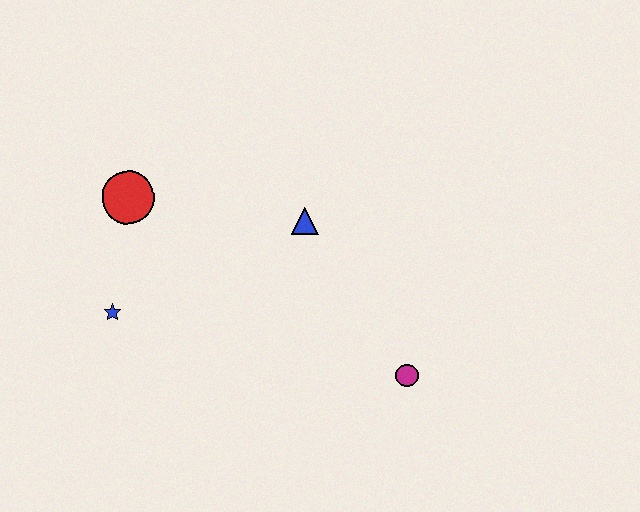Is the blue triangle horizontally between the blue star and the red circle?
No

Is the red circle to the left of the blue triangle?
Yes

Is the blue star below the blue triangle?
Yes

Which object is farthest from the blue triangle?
The blue star is farthest from the blue triangle.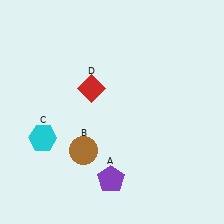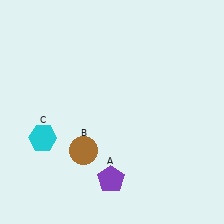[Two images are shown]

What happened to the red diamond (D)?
The red diamond (D) was removed in Image 2. It was in the top-left area of Image 1.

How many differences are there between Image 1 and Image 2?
There is 1 difference between the two images.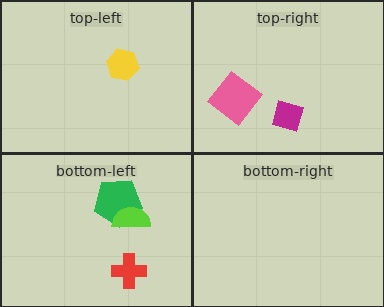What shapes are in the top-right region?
The pink diamond, the magenta diamond.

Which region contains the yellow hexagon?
The top-left region.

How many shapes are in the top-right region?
2.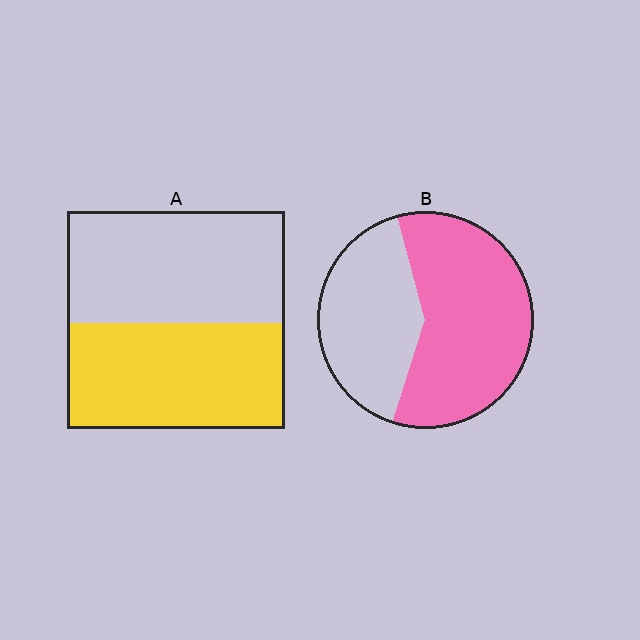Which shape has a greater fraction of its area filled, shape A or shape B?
Shape B.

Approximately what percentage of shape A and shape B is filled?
A is approximately 50% and B is approximately 60%.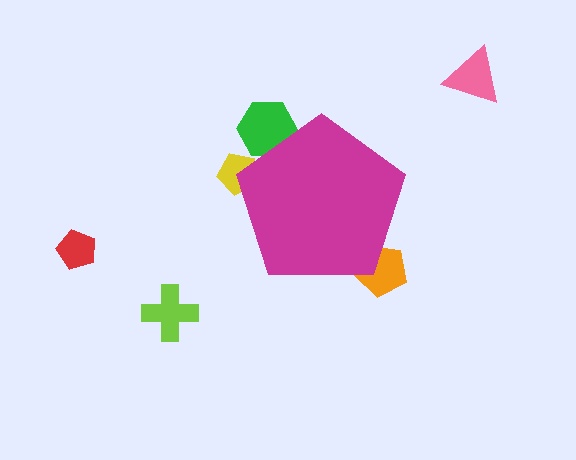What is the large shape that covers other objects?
A magenta pentagon.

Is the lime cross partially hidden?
No, the lime cross is fully visible.